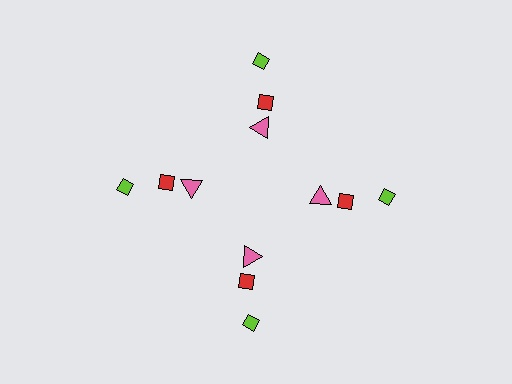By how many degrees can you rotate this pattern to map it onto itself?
The pattern maps onto itself every 90 degrees of rotation.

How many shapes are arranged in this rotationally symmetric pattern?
There are 12 shapes, arranged in 4 groups of 3.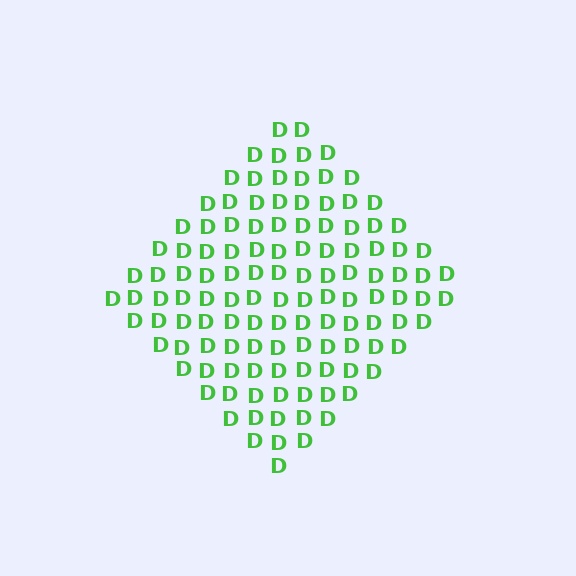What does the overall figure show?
The overall figure shows a diamond.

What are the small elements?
The small elements are letter D's.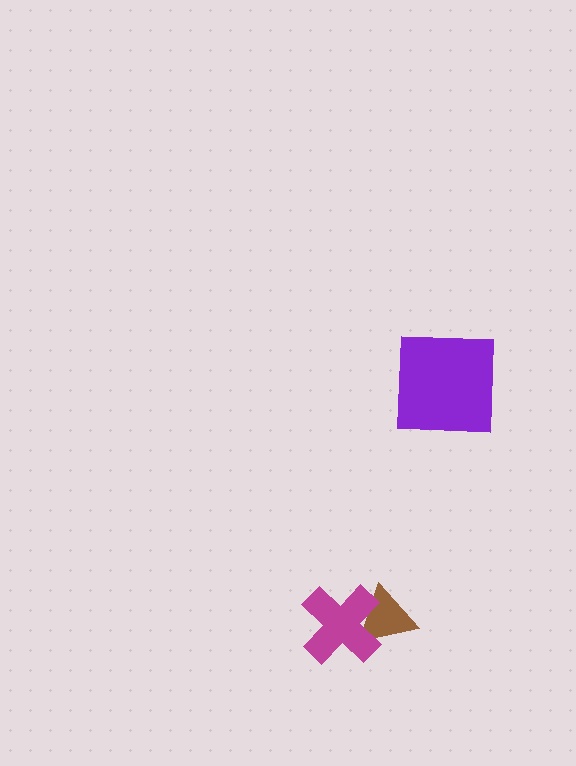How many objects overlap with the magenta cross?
1 object overlaps with the magenta cross.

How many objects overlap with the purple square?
0 objects overlap with the purple square.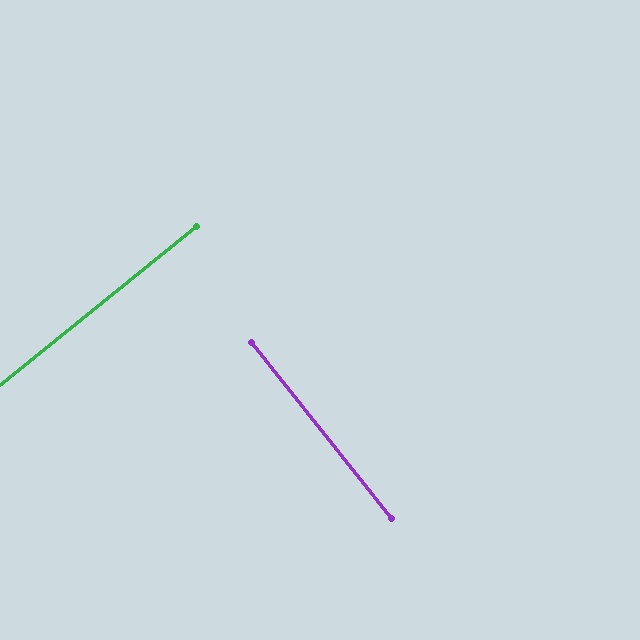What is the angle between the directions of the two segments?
Approximately 90 degrees.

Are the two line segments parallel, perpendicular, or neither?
Perpendicular — they meet at approximately 90°.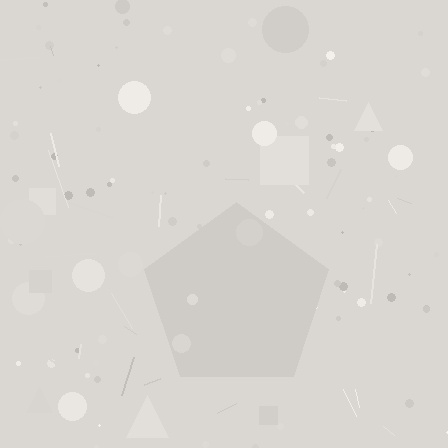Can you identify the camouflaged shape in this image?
The camouflaged shape is a pentagon.